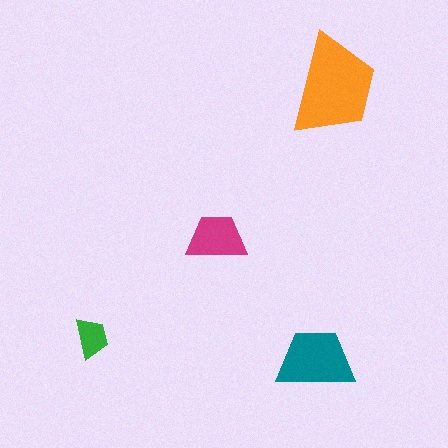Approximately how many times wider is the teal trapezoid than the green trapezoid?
About 2 times wider.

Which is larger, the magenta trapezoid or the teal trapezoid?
The teal one.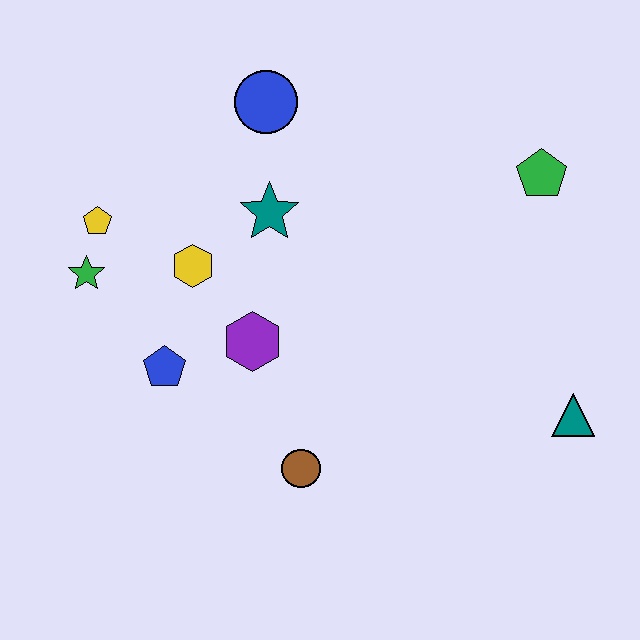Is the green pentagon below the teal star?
No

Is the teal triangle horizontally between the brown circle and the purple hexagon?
No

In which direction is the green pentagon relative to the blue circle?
The green pentagon is to the right of the blue circle.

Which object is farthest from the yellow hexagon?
The teal triangle is farthest from the yellow hexagon.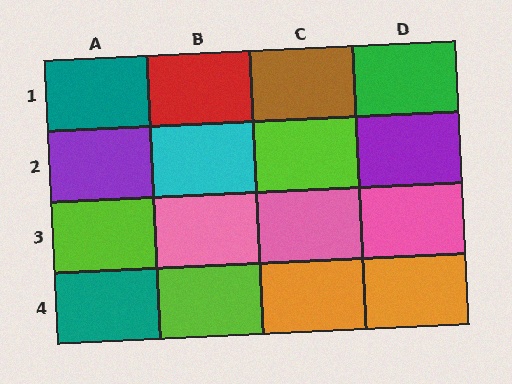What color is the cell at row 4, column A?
Teal.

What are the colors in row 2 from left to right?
Purple, cyan, lime, purple.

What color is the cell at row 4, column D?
Orange.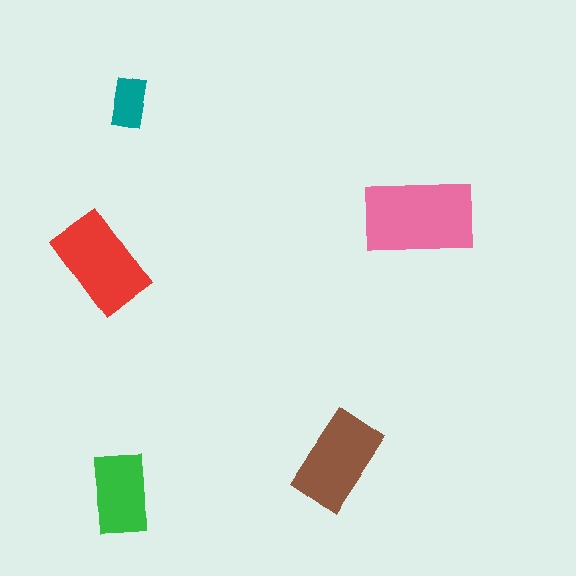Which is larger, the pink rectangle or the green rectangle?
The pink one.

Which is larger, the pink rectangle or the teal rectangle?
The pink one.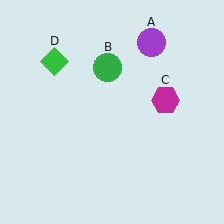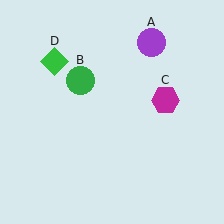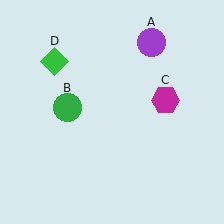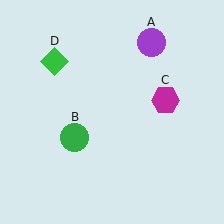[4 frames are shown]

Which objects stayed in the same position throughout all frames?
Purple circle (object A) and magenta hexagon (object C) and green diamond (object D) remained stationary.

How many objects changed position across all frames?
1 object changed position: green circle (object B).